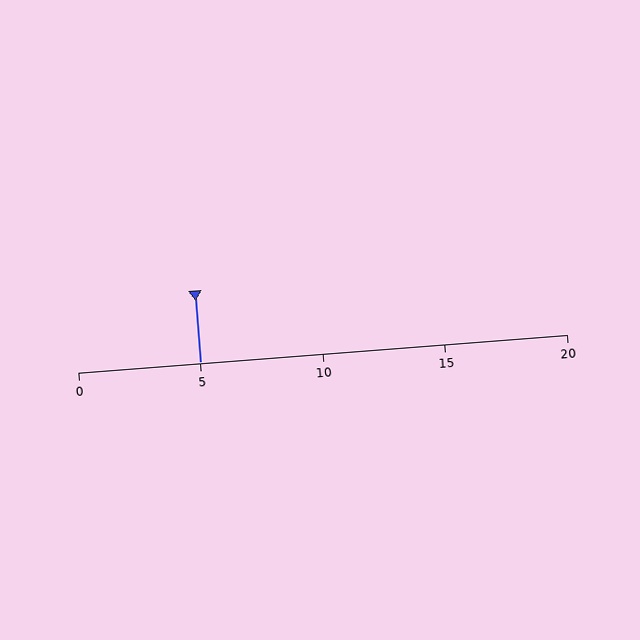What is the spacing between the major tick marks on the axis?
The major ticks are spaced 5 apart.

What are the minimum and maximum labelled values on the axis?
The axis runs from 0 to 20.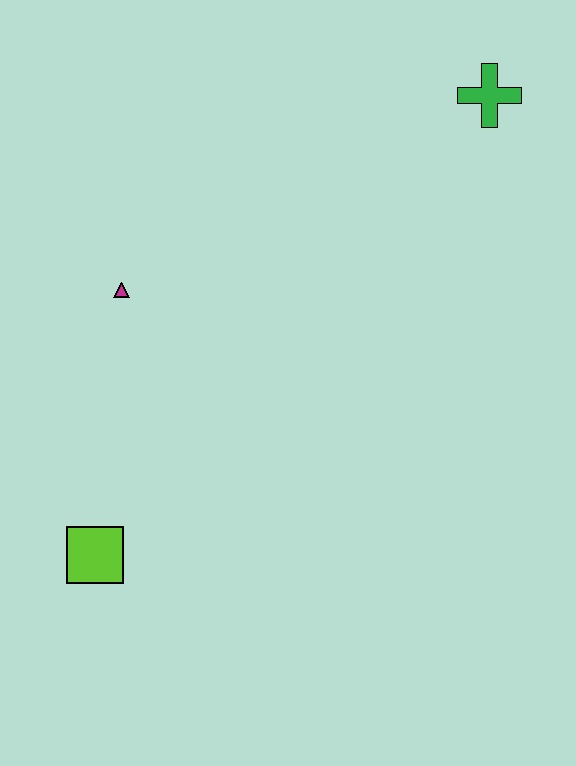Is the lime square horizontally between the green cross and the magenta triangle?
No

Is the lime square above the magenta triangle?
No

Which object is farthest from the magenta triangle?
The green cross is farthest from the magenta triangle.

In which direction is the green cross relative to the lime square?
The green cross is above the lime square.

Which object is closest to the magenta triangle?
The lime square is closest to the magenta triangle.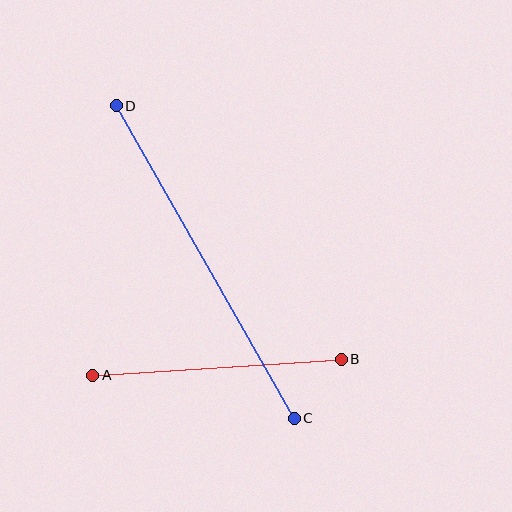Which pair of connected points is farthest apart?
Points C and D are farthest apart.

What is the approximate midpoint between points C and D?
The midpoint is at approximately (205, 262) pixels.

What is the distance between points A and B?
The distance is approximately 249 pixels.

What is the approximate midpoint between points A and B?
The midpoint is at approximately (217, 367) pixels.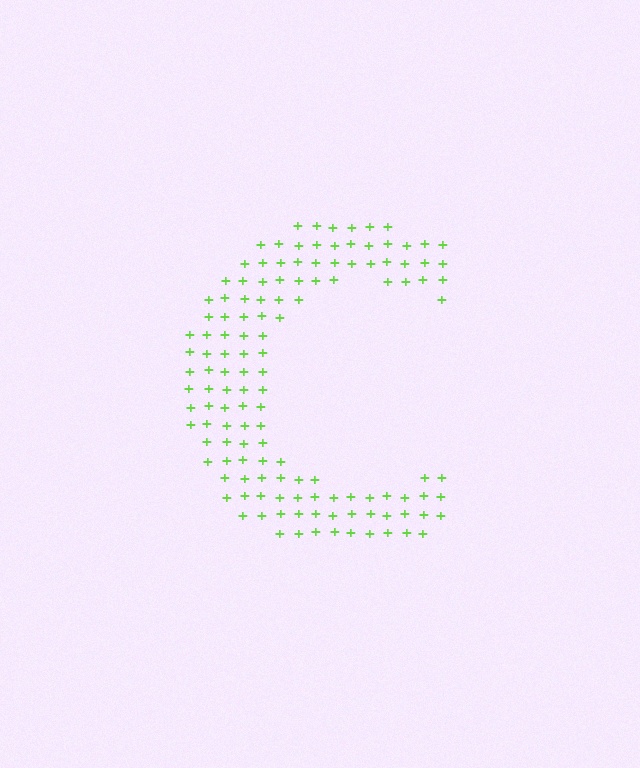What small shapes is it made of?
It is made of small plus signs.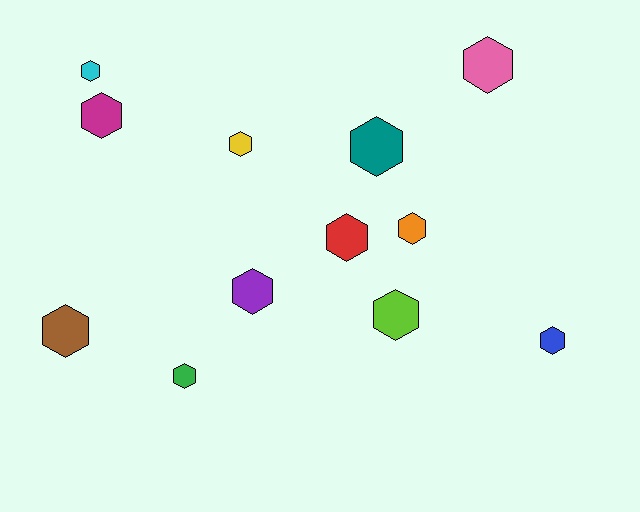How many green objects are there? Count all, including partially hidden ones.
There is 1 green object.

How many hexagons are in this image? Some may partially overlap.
There are 12 hexagons.